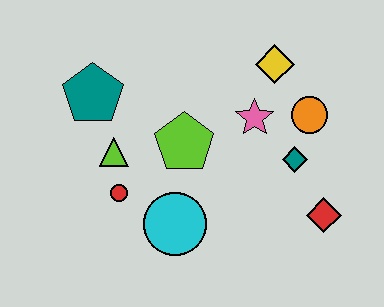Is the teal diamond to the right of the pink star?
Yes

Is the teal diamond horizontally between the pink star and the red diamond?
Yes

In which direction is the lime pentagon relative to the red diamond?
The lime pentagon is to the left of the red diamond.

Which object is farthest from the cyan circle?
The yellow diamond is farthest from the cyan circle.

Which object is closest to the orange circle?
The teal diamond is closest to the orange circle.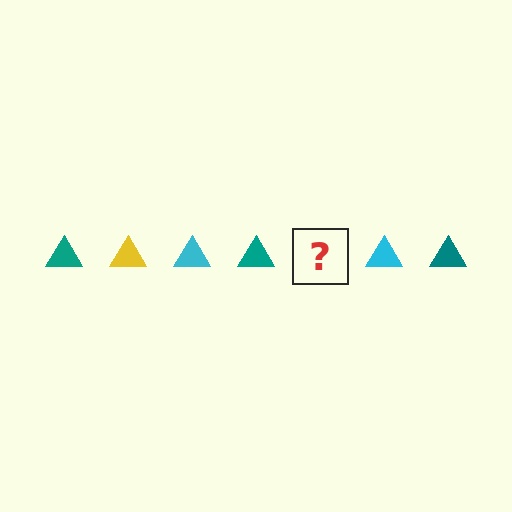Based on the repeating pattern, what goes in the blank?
The blank should be a yellow triangle.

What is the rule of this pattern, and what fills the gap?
The rule is that the pattern cycles through teal, yellow, cyan triangles. The gap should be filled with a yellow triangle.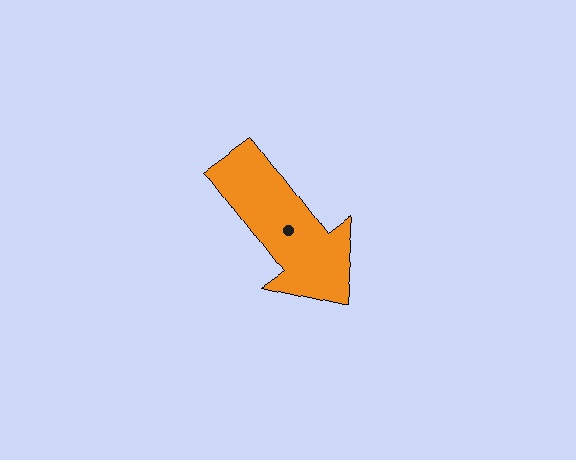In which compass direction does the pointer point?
Southeast.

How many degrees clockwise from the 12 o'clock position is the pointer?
Approximately 143 degrees.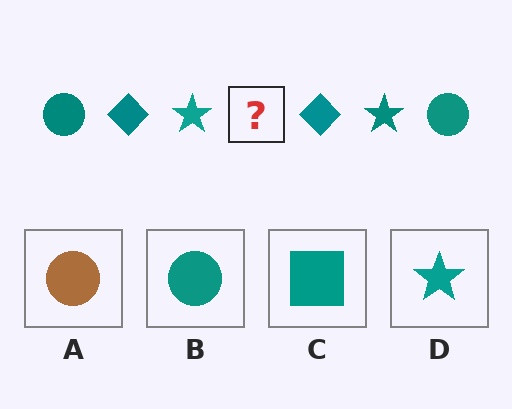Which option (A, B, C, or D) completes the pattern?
B.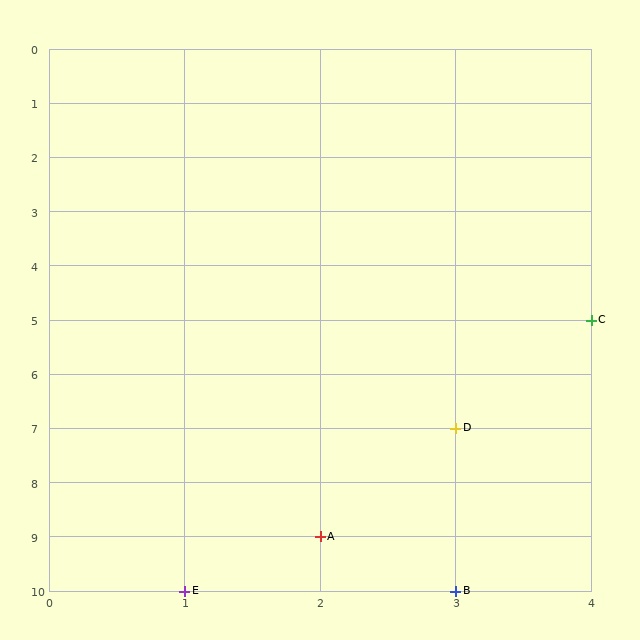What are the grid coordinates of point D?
Point D is at grid coordinates (3, 7).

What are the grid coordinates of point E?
Point E is at grid coordinates (1, 10).